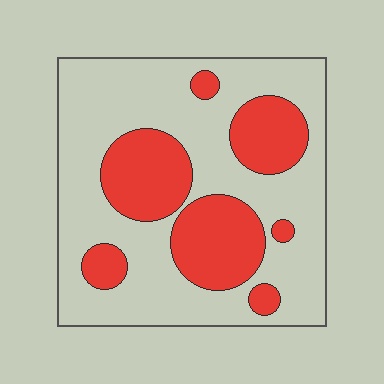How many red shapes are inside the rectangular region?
7.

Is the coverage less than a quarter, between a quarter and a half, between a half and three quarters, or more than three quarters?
Between a quarter and a half.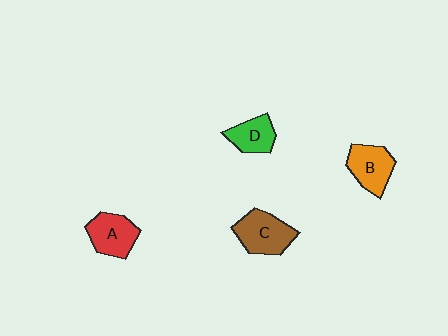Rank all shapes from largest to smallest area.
From largest to smallest: C (brown), B (orange), A (red), D (green).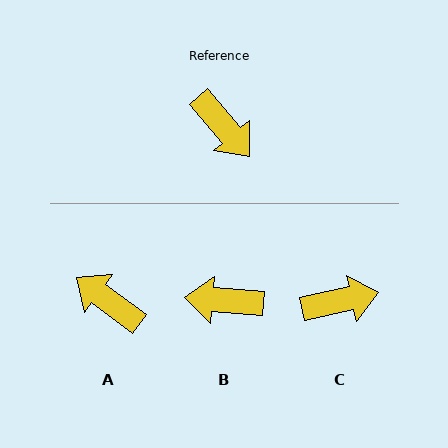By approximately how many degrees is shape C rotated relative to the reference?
Approximately 62 degrees counter-clockwise.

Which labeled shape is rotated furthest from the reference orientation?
A, about 167 degrees away.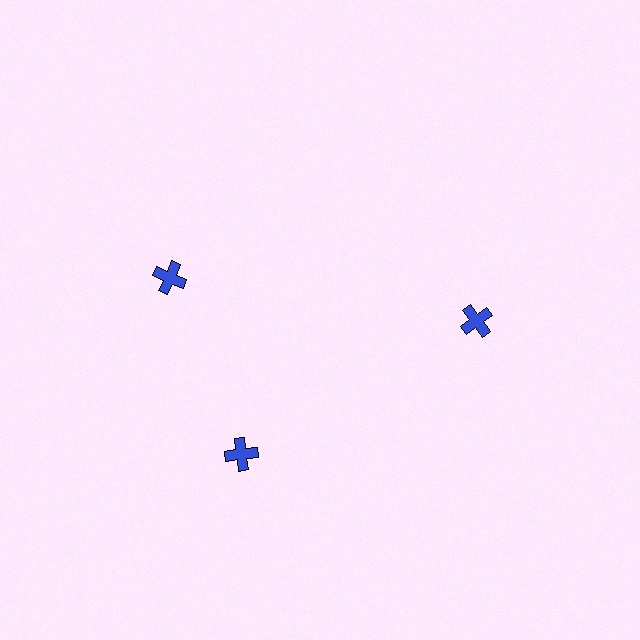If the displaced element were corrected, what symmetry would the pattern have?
It would have 3-fold rotational symmetry — the pattern would map onto itself every 120 degrees.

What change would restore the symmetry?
The symmetry would be restored by rotating it back into even spacing with its neighbors so that all 3 crosses sit at equal angles and equal distance from the center.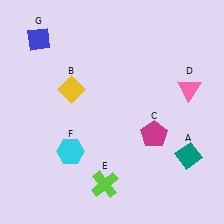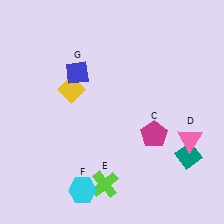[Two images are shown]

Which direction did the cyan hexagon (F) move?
The cyan hexagon (F) moved down.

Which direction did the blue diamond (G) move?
The blue diamond (G) moved right.